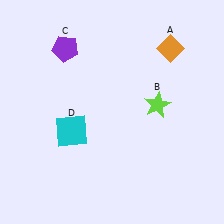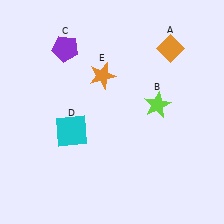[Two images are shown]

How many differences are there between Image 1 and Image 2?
There is 1 difference between the two images.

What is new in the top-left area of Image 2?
An orange star (E) was added in the top-left area of Image 2.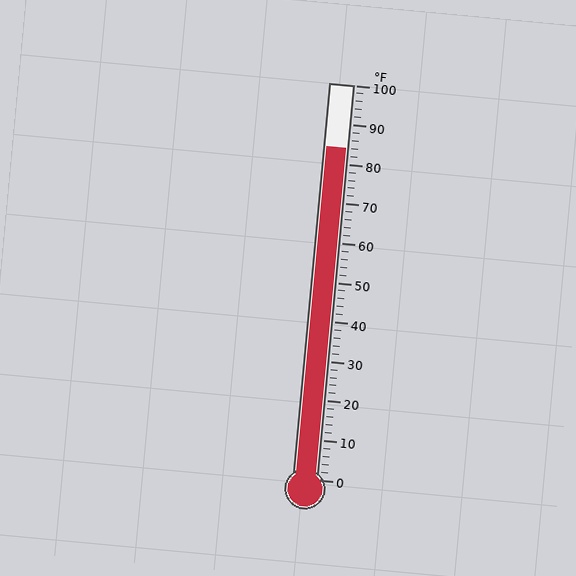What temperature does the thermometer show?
The thermometer shows approximately 84°F.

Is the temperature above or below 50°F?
The temperature is above 50°F.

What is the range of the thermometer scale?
The thermometer scale ranges from 0°F to 100°F.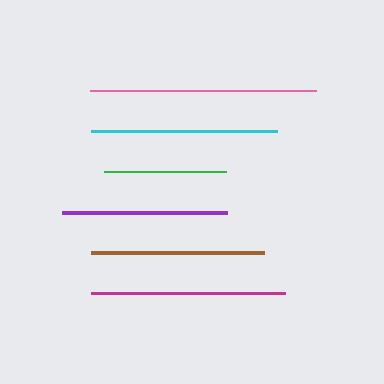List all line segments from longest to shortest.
From longest to shortest: pink, magenta, cyan, brown, purple, green.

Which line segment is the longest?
The pink line is the longest at approximately 226 pixels.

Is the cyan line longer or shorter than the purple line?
The cyan line is longer than the purple line.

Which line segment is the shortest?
The green line is the shortest at approximately 121 pixels.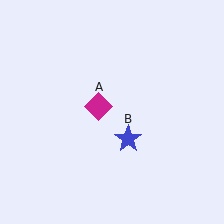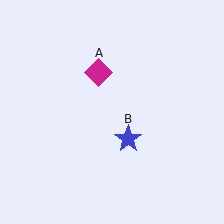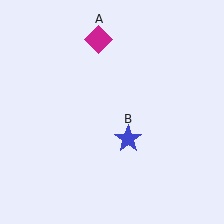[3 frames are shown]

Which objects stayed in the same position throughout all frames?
Blue star (object B) remained stationary.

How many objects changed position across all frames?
1 object changed position: magenta diamond (object A).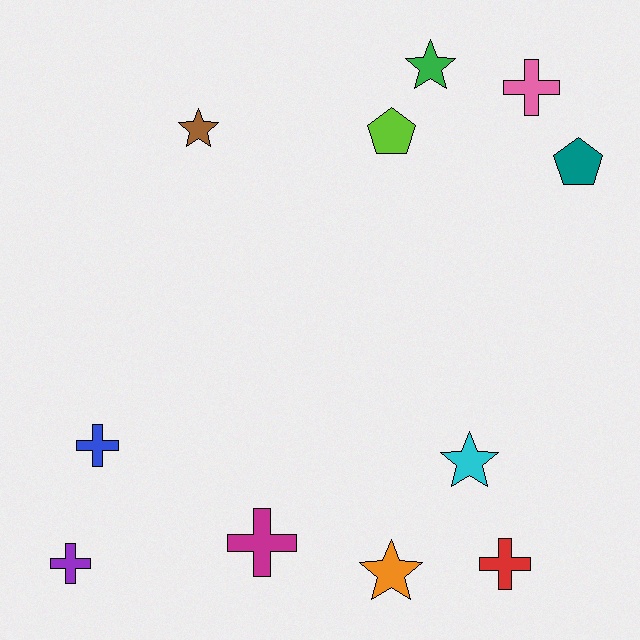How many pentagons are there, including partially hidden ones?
There are 2 pentagons.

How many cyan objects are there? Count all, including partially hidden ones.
There is 1 cyan object.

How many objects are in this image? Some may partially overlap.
There are 11 objects.